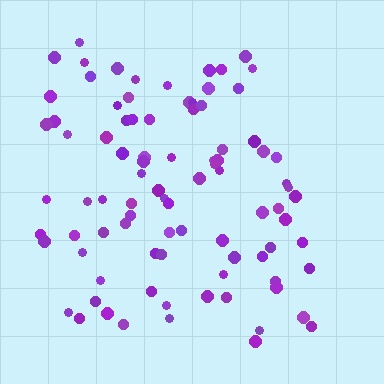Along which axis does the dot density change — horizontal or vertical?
Horizontal.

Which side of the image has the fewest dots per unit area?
The right.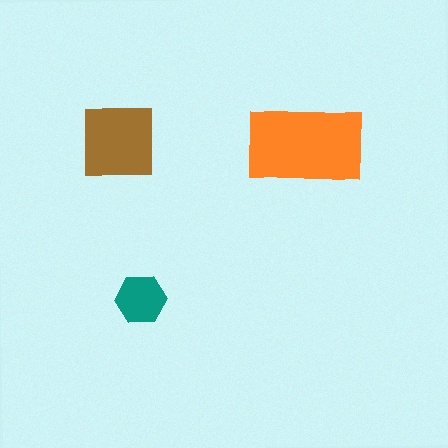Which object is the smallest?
The teal hexagon.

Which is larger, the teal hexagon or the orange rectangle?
The orange rectangle.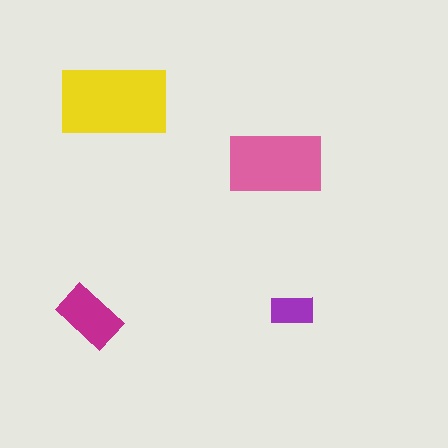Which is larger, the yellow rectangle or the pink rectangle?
The yellow one.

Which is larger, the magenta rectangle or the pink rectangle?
The pink one.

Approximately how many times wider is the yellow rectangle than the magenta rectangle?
About 1.5 times wider.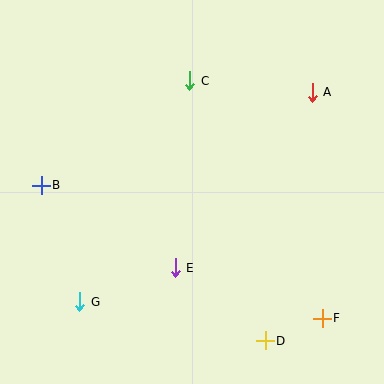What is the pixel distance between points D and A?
The distance between D and A is 253 pixels.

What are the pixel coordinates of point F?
Point F is at (322, 318).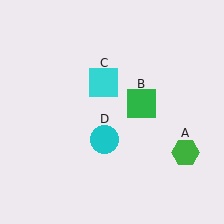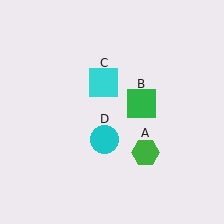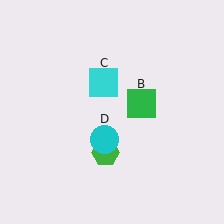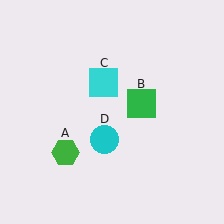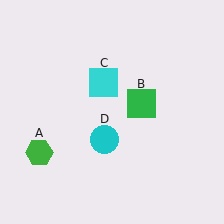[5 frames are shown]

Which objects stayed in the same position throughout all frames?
Green square (object B) and cyan square (object C) and cyan circle (object D) remained stationary.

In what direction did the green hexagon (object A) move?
The green hexagon (object A) moved left.